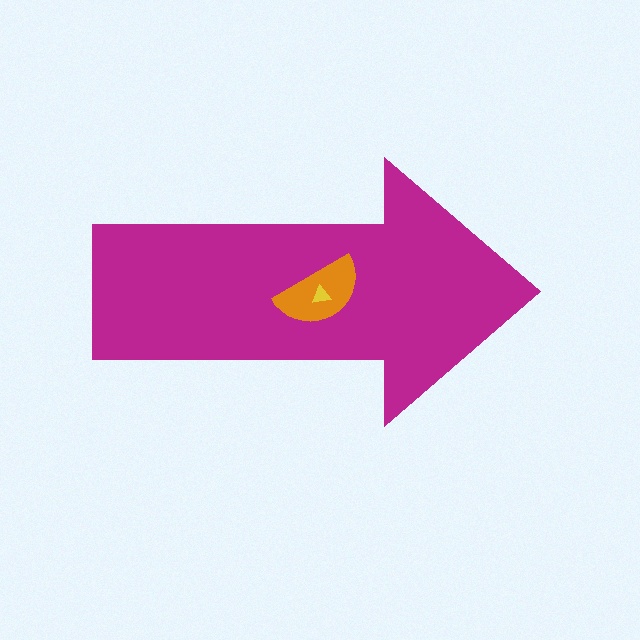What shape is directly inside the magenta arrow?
The orange semicircle.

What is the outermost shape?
The magenta arrow.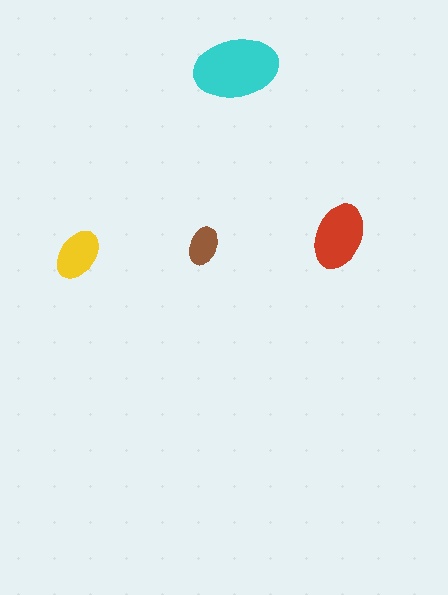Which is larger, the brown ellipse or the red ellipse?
The red one.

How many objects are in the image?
There are 4 objects in the image.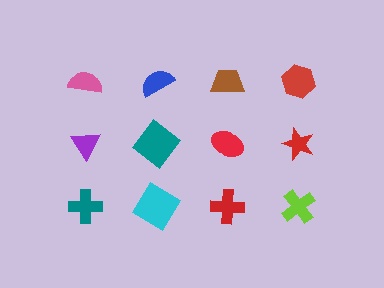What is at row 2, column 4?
A red star.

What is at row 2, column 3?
A red ellipse.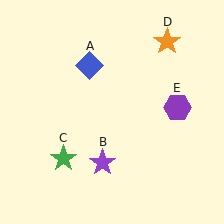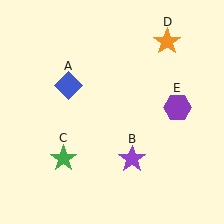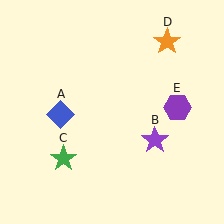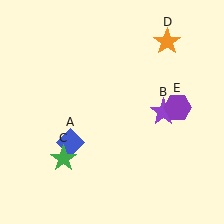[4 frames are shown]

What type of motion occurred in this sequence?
The blue diamond (object A), purple star (object B) rotated counterclockwise around the center of the scene.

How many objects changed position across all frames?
2 objects changed position: blue diamond (object A), purple star (object B).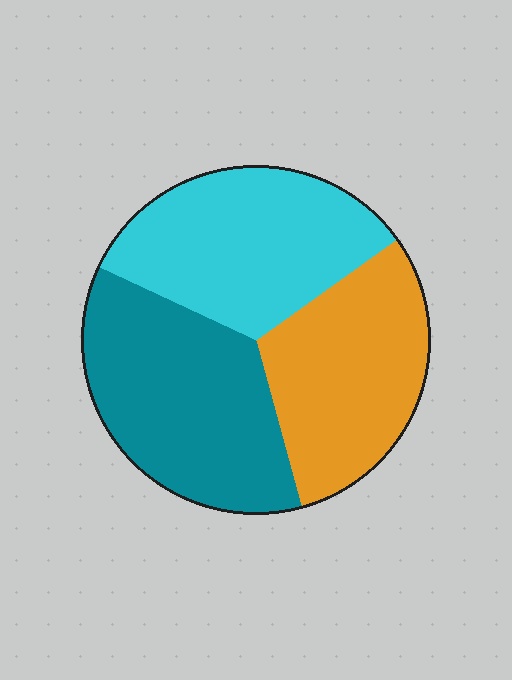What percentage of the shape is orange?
Orange covers 30% of the shape.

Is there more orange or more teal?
Teal.